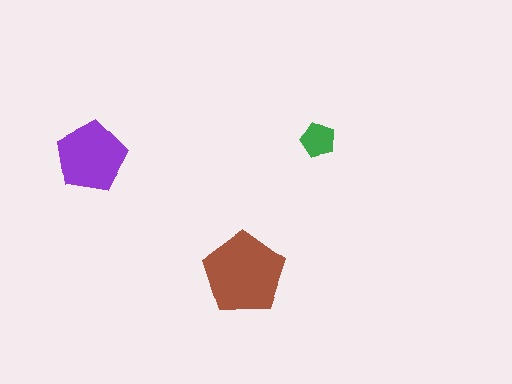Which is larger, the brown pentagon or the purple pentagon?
The brown one.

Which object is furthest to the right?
The green pentagon is rightmost.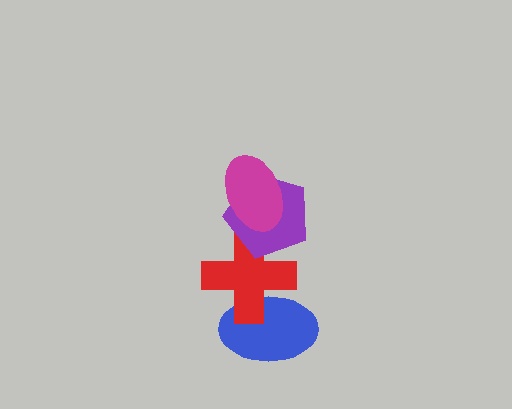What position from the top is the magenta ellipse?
The magenta ellipse is 1st from the top.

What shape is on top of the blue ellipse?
The red cross is on top of the blue ellipse.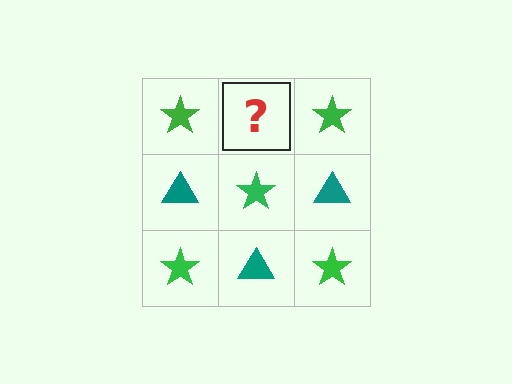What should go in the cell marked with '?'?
The missing cell should contain a teal triangle.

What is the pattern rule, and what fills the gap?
The rule is that it alternates green star and teal triangle in a checkerboard pattern. The gap should be filled with a teal triangle.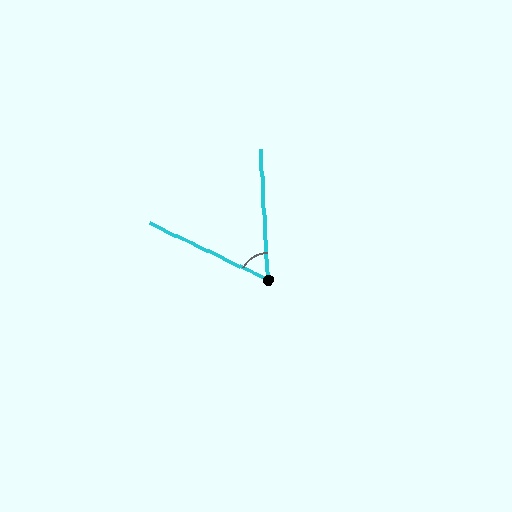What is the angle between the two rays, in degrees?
Approximately 61 degrees.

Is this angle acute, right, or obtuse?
It is acute.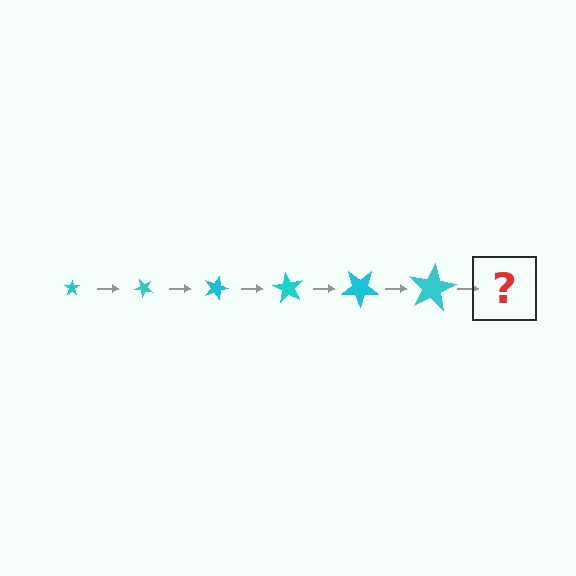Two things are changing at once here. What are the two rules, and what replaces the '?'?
The two rules are that the star grows larger each step and it rotates 45 degrees each step. The '?' should be a star, larger than the previous one and rotated 270 degrees from the start.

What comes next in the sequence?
The next element should be a star, larger than the previous one and rotated 270 degrees from the start.